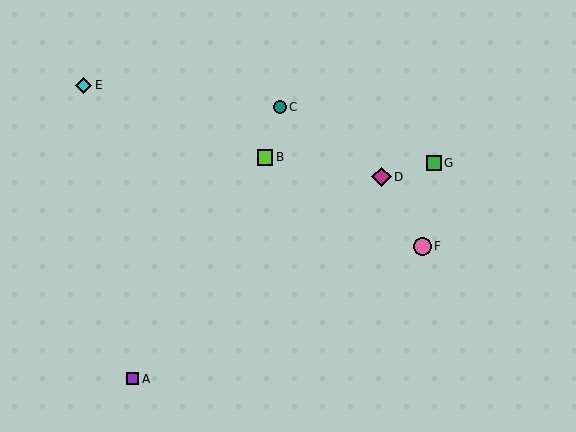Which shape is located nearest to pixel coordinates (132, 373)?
The purple square (labeled A) at (133, 379) is nearest to that location.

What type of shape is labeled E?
Shape E is a cyan diamond.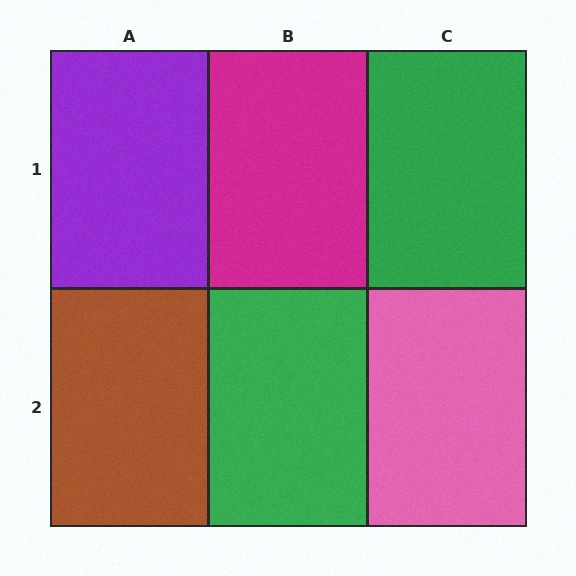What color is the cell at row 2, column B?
Green.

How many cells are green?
2 cells are green.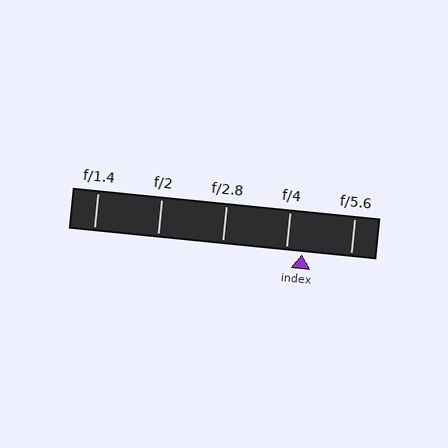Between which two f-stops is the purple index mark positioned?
The index mark is between f/4 and f/5.6.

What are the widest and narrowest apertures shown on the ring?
The widest aperture shown is f/1.4 and the narrowest is f/5.6.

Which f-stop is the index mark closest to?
The index mark is closest to f/4.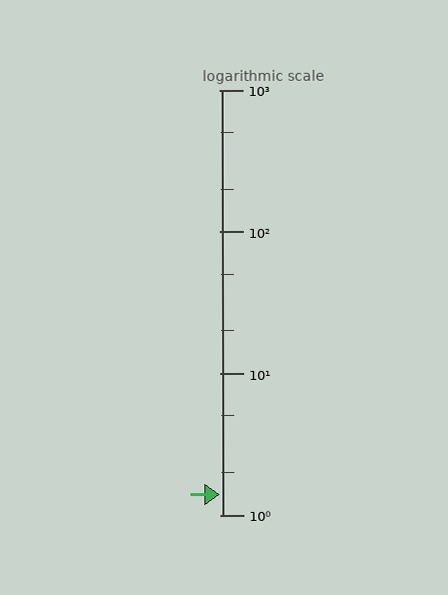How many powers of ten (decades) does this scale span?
The scale spans 3 decades, from 1 to 1000.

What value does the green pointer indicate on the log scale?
The pointer indicates approximately 1.4.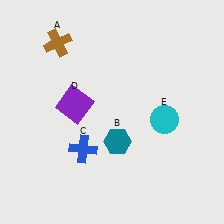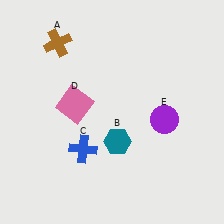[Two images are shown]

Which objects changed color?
D changed from purple to pink. E changed from cyan to purple.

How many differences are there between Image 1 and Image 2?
There are 2 differences between the two images.